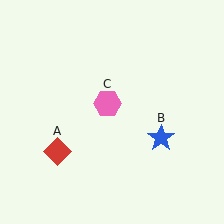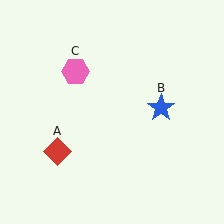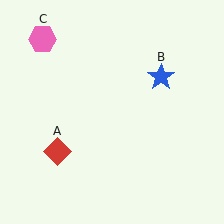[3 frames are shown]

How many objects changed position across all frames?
2 objects changed position: blue star (object B), pink hexagon (object C).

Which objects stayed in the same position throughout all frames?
Red diamond (object A) remained stationary.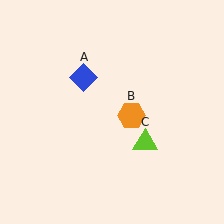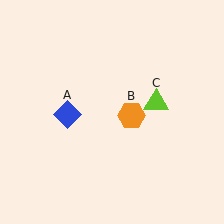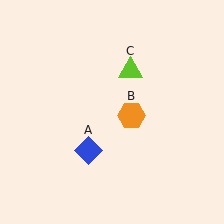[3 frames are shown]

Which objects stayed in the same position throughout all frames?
Orange hexagon (object B) remained stationary.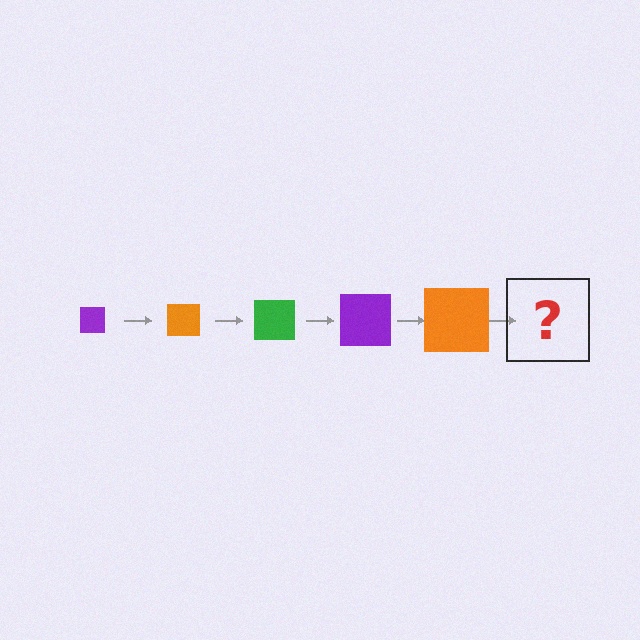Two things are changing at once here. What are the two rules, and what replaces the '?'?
The two rules are that the square grows larger each step and the color cycles through purple, orange, and green. The '?' should be a green square, larger than the previous one.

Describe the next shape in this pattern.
It should be a green square, larger than the previous one.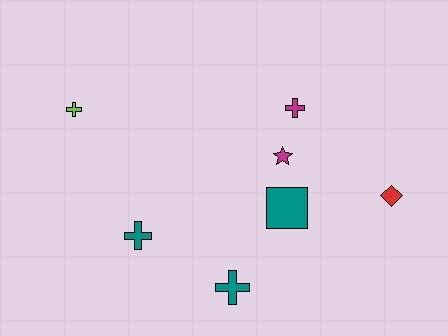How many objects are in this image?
There are 7 objects.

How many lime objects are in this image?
There is 1 lime object.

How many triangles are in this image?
There are no triangles.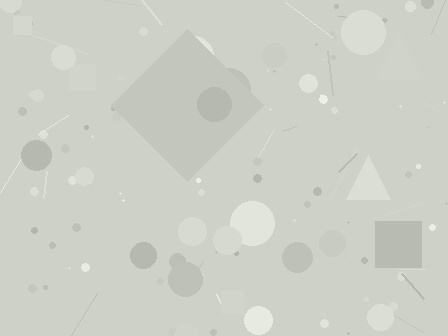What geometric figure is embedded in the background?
A diamond is embedded in the background.